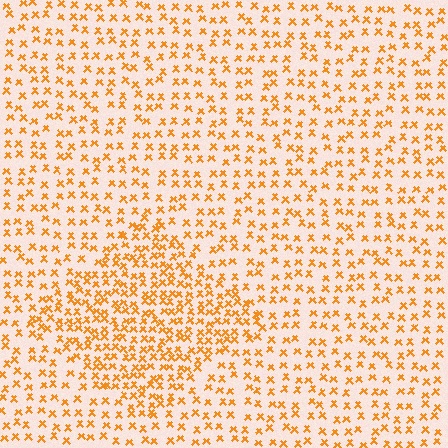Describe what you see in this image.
The image contains small orange elements arranged at two different densities. A diamond-shaped region is visible where the elements are more densely packed than the surrounding area.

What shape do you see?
I see a diamond.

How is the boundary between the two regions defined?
The boundary is defined by a change in element density (approximately 1.9x ratio). All elements are the same color, size, and shape.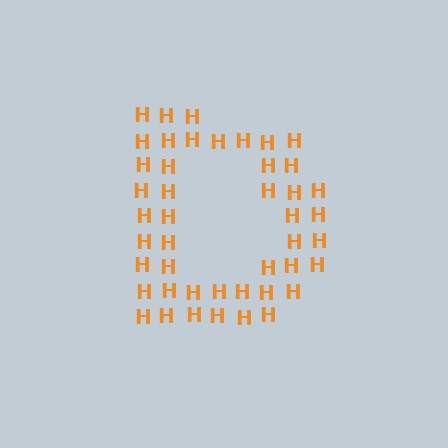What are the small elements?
The small elements are letter H's.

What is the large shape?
The large shape is the letter D.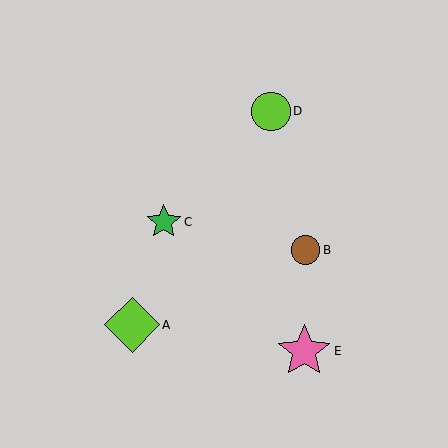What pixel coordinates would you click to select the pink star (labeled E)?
Click at (304, 351) to select the pink star E.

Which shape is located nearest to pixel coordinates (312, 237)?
The brown circle (labeled B) at (306, 250) is nearest to that location.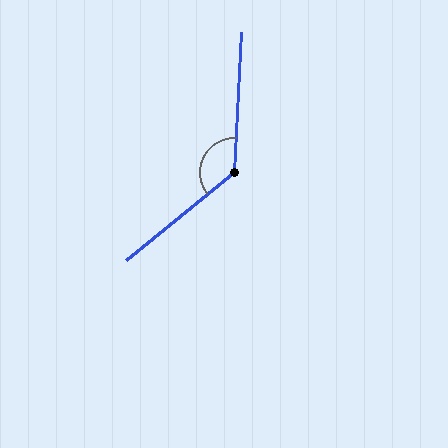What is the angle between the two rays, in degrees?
Approximately 132 degrees.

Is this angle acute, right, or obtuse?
It is obtuse.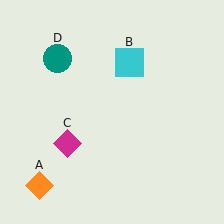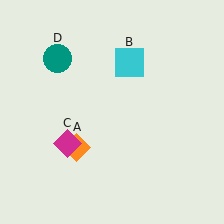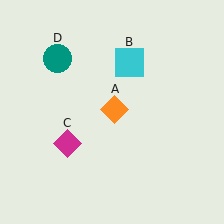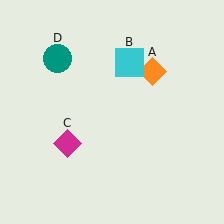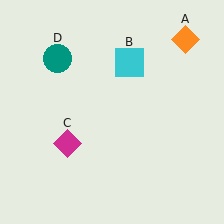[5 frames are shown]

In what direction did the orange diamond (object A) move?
The orange diamond (object A) moved up and to the right.